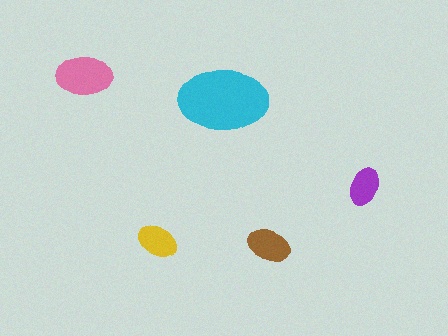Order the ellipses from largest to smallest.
the cyan one, the pink one, the brown one, the yellow one, the purple one.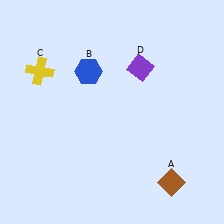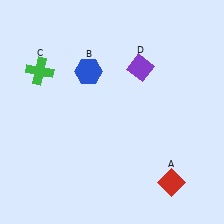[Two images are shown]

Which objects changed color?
A changed from brown to red. C changed from yellow to green.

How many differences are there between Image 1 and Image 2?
There are 2 differences between the two images.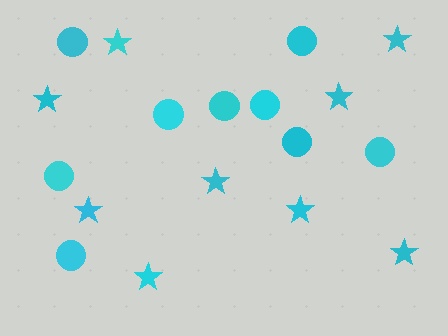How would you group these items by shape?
There are 2 groups: one group of circles (9) and one group of stars (9).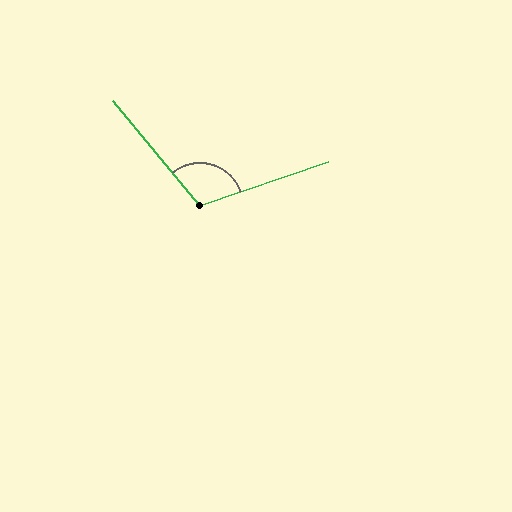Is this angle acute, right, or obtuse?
It is obtuse.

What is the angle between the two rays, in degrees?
Approximately 111 degrees.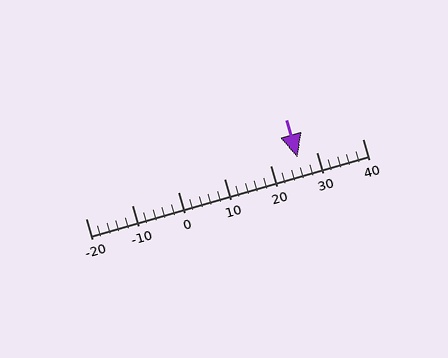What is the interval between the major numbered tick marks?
The major tick marks are spaced 10 units apart.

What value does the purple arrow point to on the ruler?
The purple arrow points to approximately 26.